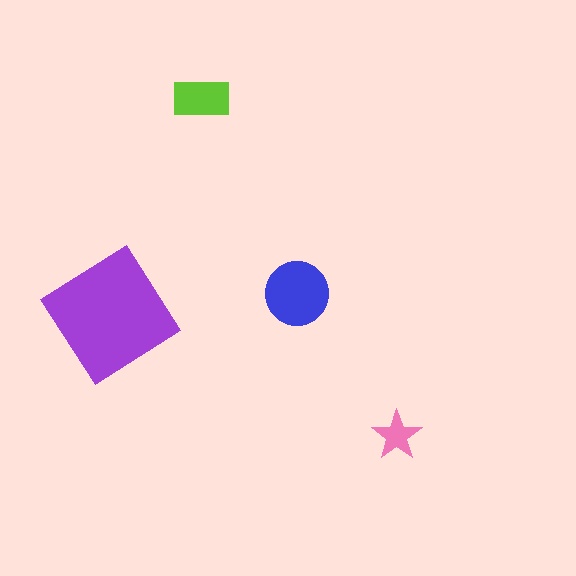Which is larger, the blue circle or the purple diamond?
The purple diamond.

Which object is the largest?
The purple diamond.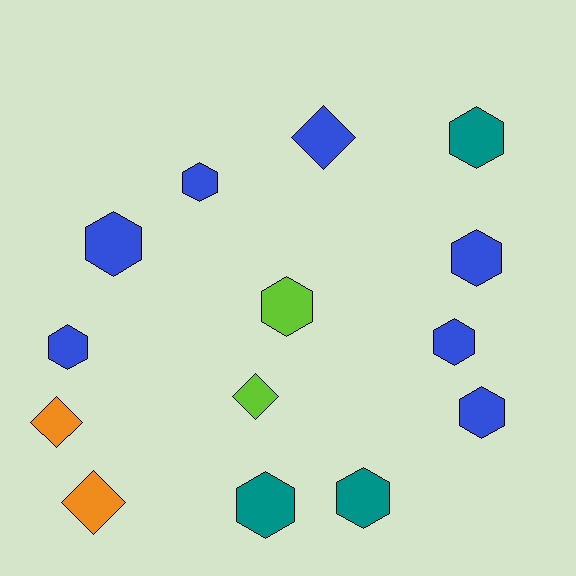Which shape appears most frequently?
Hexagon, with 10 objects.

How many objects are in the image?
There are 14 objects.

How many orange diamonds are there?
There are 2 orange diamonds.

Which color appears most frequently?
Blue, with 7 objects.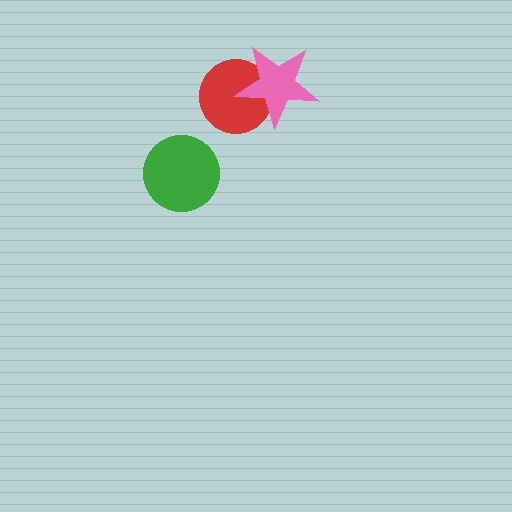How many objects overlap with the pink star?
1 object overlaps with the pink star.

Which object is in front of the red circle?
The pink star is in front of the red circle.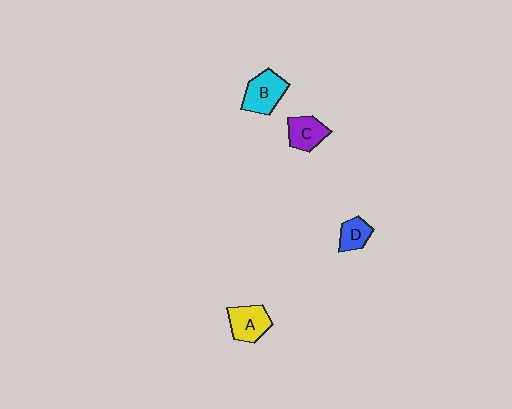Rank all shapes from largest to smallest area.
From largest to smallest: B (cyan), A (yellow), C (purple), D (blue).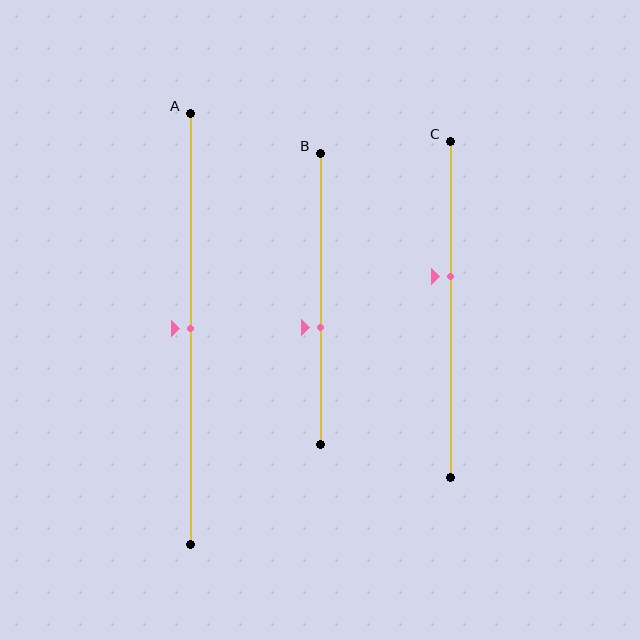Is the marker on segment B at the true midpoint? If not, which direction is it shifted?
No, the marker on segment B is shifted downward by about 10% of the segment length.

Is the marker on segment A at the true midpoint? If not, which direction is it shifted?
Yes, the marker on segment A is at the true midpoint.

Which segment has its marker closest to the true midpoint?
Segment A has its marker closest to the true midpoint.